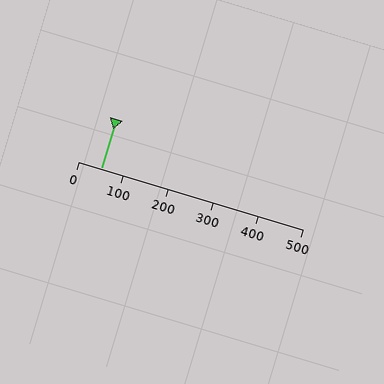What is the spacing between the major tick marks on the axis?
The major ticks are spaced 100 apart.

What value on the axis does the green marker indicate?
The marker indicates approximately 50.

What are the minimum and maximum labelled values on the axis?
The axis runs from 0 to 500.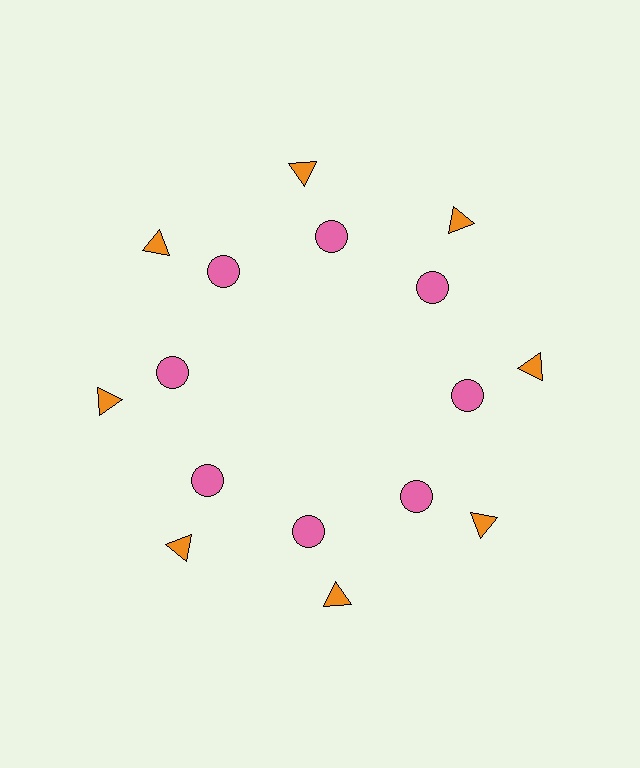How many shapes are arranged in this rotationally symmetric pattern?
There are 16 shapes, arranged in 8 groups of 2.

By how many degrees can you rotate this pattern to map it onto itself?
The pattern maps onto itself every 45 degrees of rotation.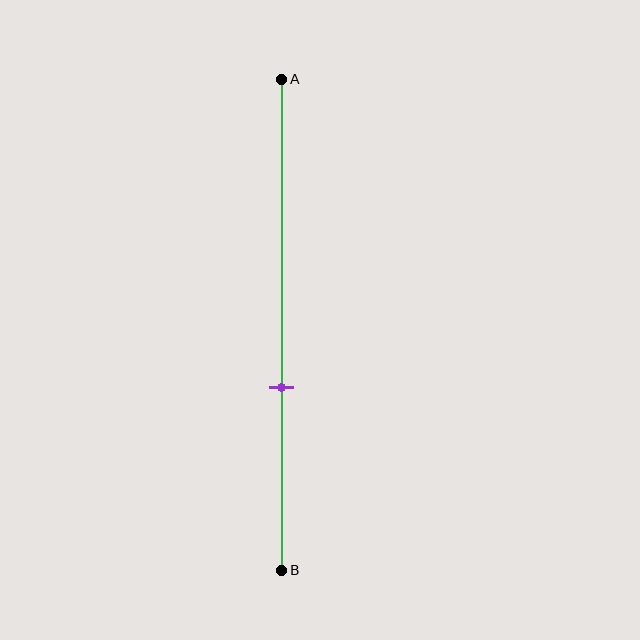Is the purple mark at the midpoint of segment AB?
No, the mark is at about 65% from A, not at the 50% midpoint.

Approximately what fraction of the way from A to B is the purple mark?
The purple mark is approximately 65% of the way from A to B.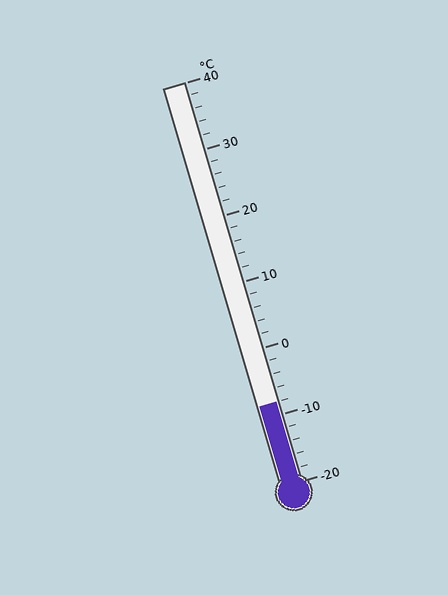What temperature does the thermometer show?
The thermometer shows approximately -8°C.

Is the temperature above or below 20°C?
The temperature is below 20°C.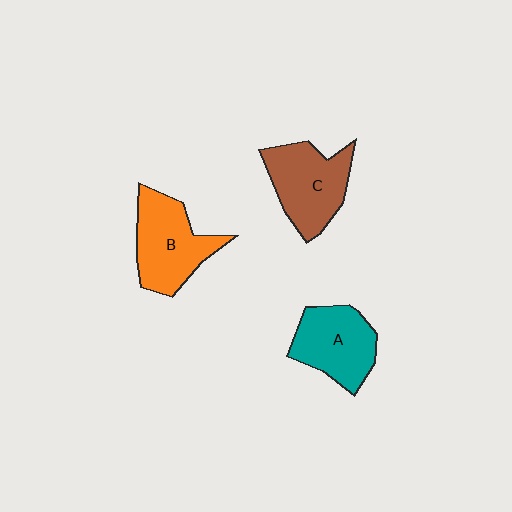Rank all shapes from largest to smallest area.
From largest to smallest: B (orange), C (brown), A (teal).